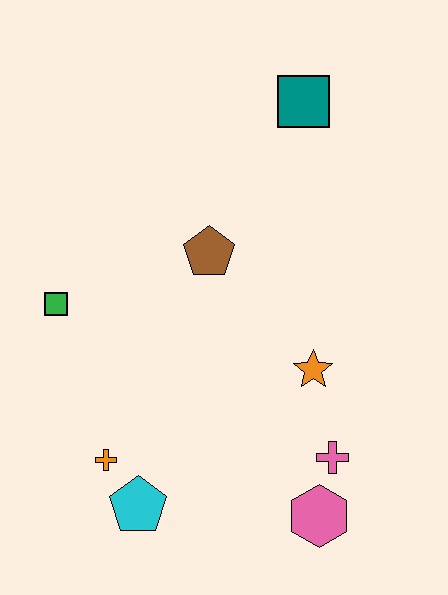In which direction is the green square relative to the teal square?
The green square is to the left of the teal square.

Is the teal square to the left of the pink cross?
Yes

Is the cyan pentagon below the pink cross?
Yes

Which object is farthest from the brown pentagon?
The pink hexagon is farthest from the brown pentagon.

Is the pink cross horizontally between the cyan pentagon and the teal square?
No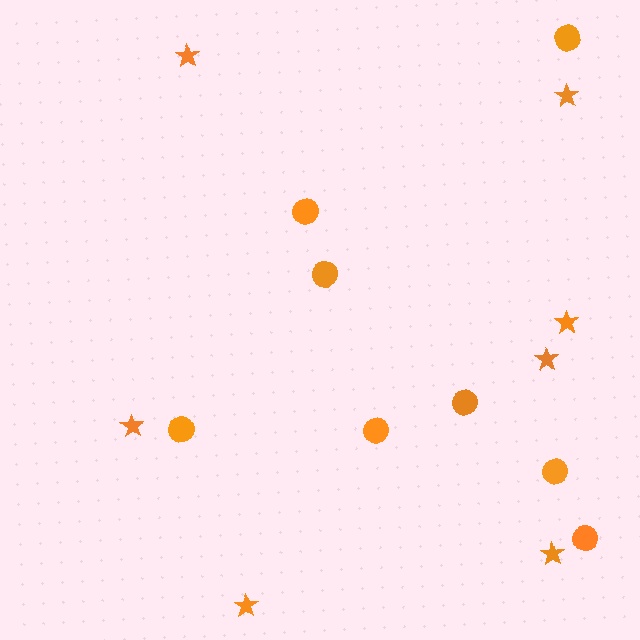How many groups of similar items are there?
There are 2 groups: one group of circles (8) and one group of stars (7).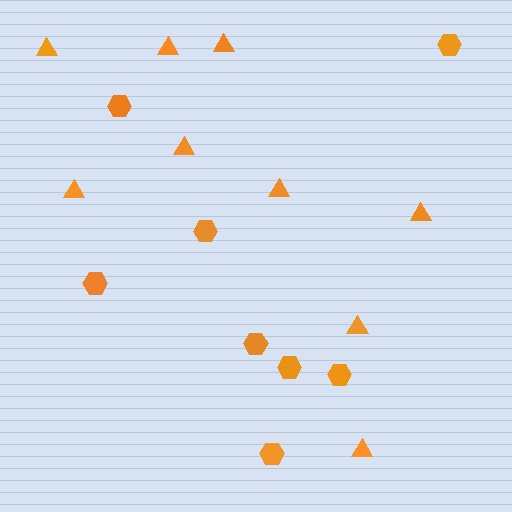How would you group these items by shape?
There are 2 groups: one group of triangles (9) and one group of hexagons (8).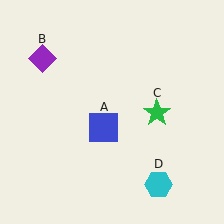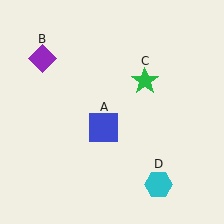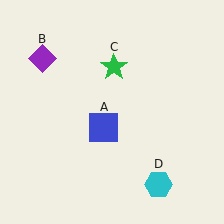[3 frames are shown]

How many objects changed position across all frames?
1 object changed position: green star (object C).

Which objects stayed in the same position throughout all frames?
Blue square (object A) and purple diamond (object B) and cyan hexagon (object D) remained stationary.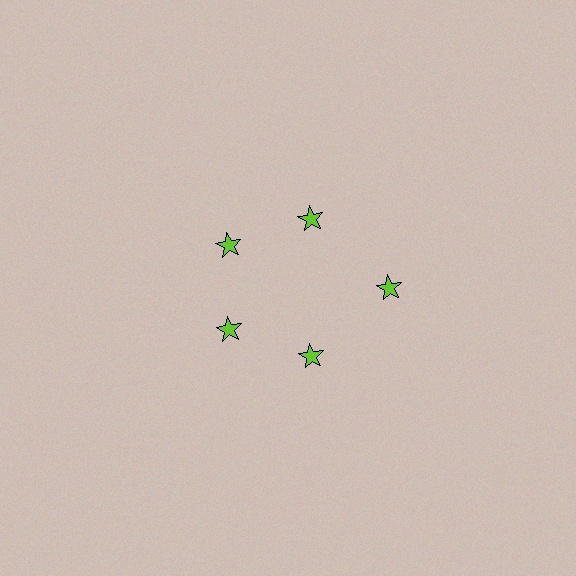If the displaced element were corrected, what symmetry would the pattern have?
It would have 5-fold rotational symmetry — the pattern would map onto itself every 72 degrees.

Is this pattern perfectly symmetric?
No. The 5 lime stars are arranged in a ring, but one element near the 3 o'clock position is pushed outward from the center, breaking the 5-fold rotational symmetry.